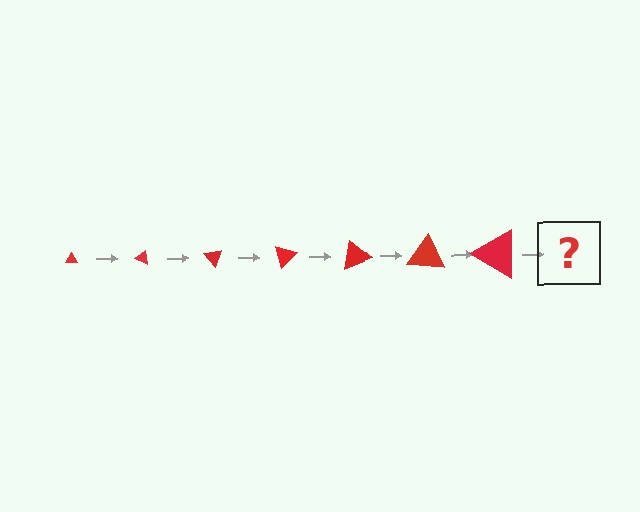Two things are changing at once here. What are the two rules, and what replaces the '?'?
The two rules are that the triangle grows larger each step and it rotates 25 degrees each step. The '?' should be a triangle, larger than the previous one and rotated 175 degrees from the start.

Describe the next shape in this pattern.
It should be a triangle, larger than the previous one and rotated 175 degrees from the start.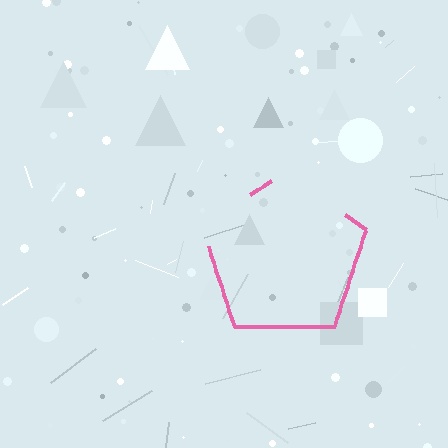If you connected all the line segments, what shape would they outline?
They would outline a pentagon.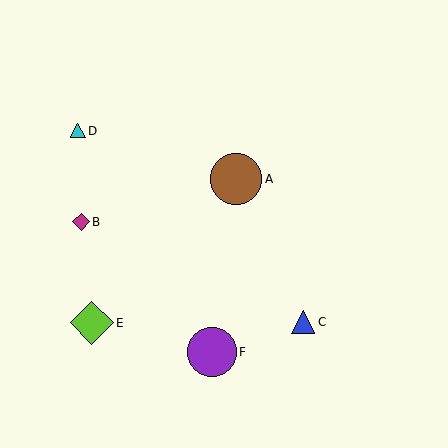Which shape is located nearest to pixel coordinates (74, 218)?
The magenta diamond (labeled B) at (81, 222) is nearest to that location.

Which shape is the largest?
The brown circle (labeled A) is the largest.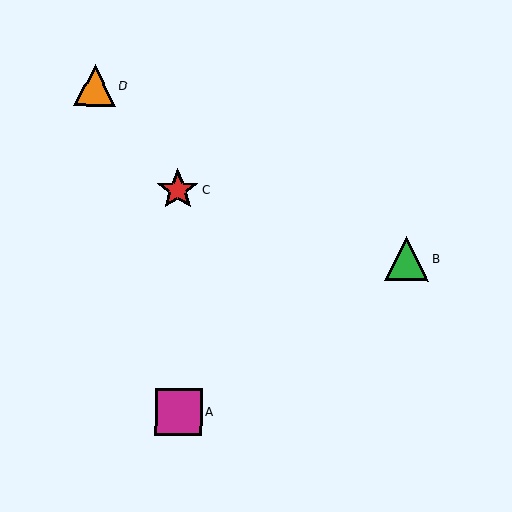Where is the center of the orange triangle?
The center of the orange triangle is at (95, 85).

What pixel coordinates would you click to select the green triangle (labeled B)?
Click at (407, 259) to select the green triangle B.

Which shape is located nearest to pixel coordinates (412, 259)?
The green triangle (labeled B) at (407, 259) is nearest to that location.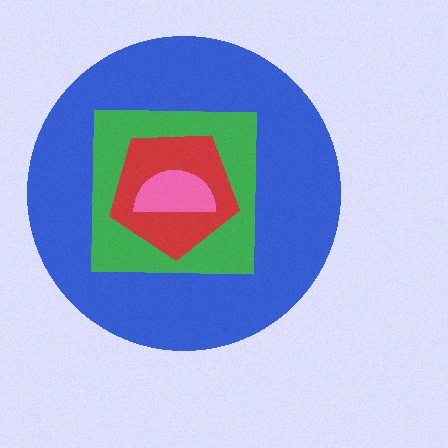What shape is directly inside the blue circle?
The green square.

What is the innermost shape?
The pink semicircle.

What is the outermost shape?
The blue circle.